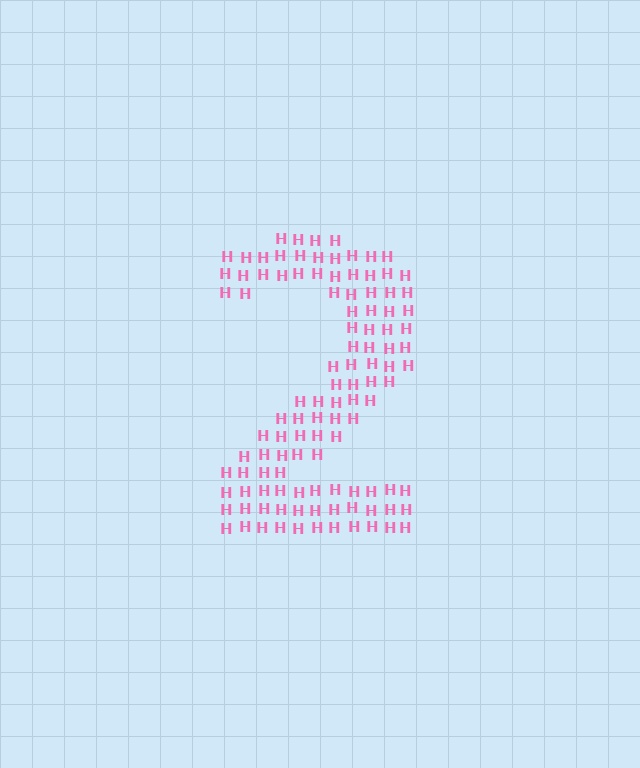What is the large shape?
The large shape is the digit 2.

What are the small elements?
The small elements are letter H's.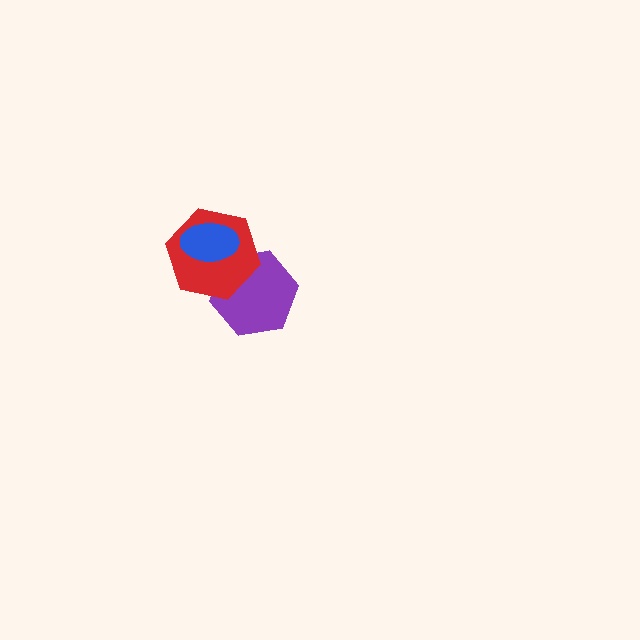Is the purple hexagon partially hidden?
Yes, it is partially covered by another shape.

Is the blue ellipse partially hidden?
No, no other shape covers it.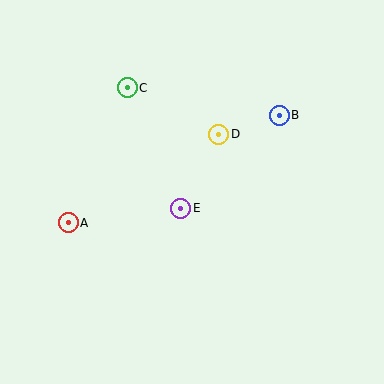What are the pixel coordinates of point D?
Point D is at (219, 134).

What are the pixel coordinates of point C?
Point C is at (127, 88).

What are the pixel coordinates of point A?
Point A is at (68, 223).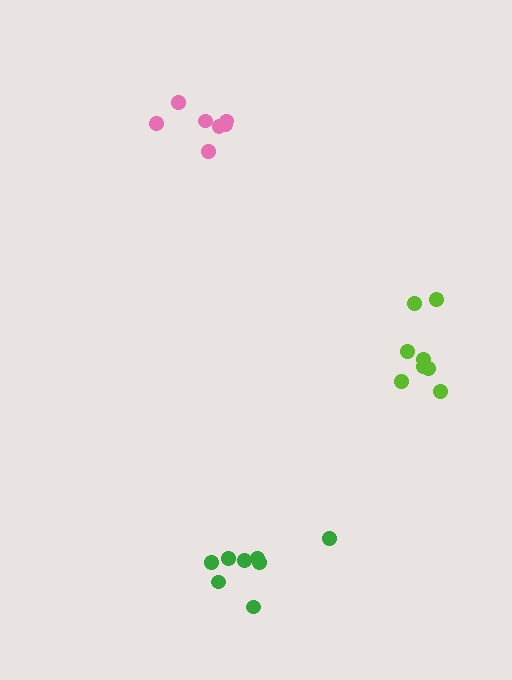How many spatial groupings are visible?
There are 3 spatial groupings.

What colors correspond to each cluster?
The clusters are colored: lime, pink, green.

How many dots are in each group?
Group 1: 8 dots, Group 2: 7 dots, Group 3: 8 dots (23 total).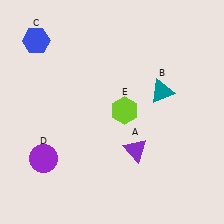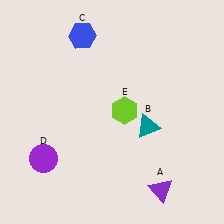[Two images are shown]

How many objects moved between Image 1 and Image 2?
3 objects moved between the two images.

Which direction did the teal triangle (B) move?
The teal triangle (B) moved down.